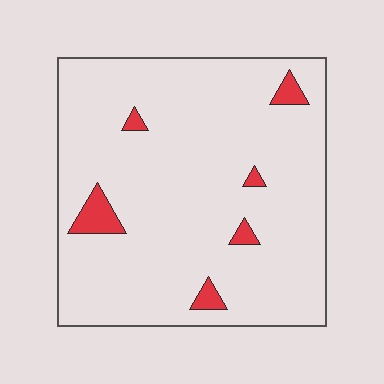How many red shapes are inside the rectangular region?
6.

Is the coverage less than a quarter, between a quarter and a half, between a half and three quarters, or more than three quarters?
Less than a quarter.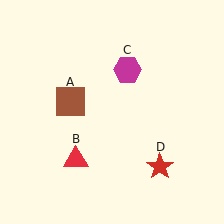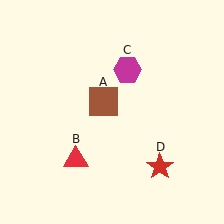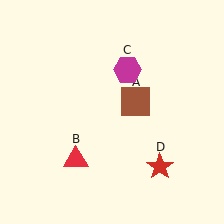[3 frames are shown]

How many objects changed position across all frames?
1 object changed position: brown square (object A).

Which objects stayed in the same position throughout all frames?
Red triangle (object B) and magenta hexagon (object C) and red star (object D) remained stationary.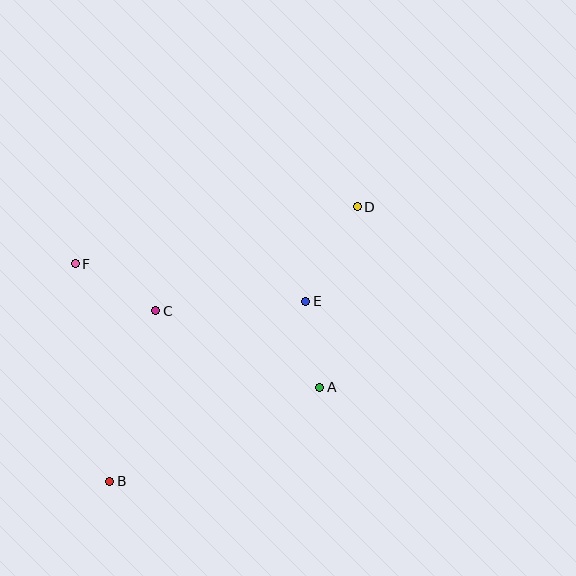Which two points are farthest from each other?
Points B and D are farthest from each other.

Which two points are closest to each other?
Points A and E are closest to each other.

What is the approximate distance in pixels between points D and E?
The distance between D and E is approximately 108 pixels.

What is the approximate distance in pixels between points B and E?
The distance between B and E is approximately 266 pixels.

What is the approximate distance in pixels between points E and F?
The distance between E and F is approximately 234 pixels.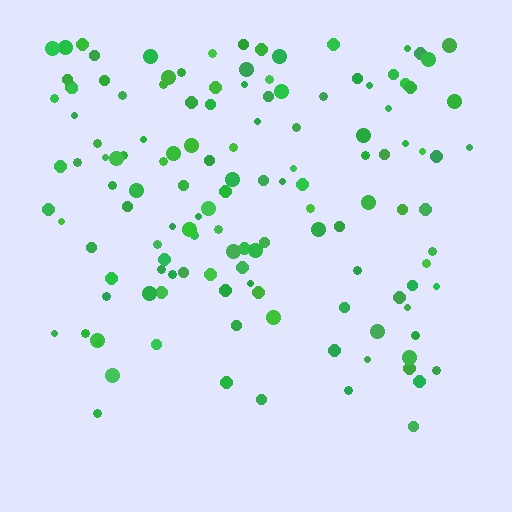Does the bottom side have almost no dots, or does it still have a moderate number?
Still a moderate number, just noticeably fewer than the top.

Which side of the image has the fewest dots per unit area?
The bottom.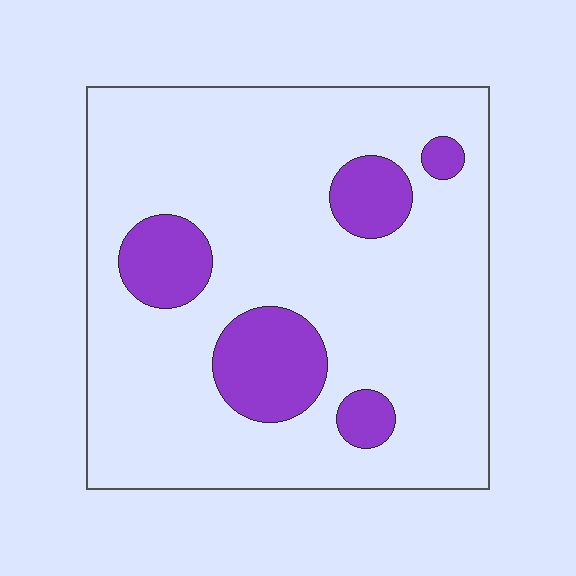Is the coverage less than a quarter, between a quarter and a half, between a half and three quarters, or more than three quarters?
Less than a quarter.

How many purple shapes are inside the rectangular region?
5.